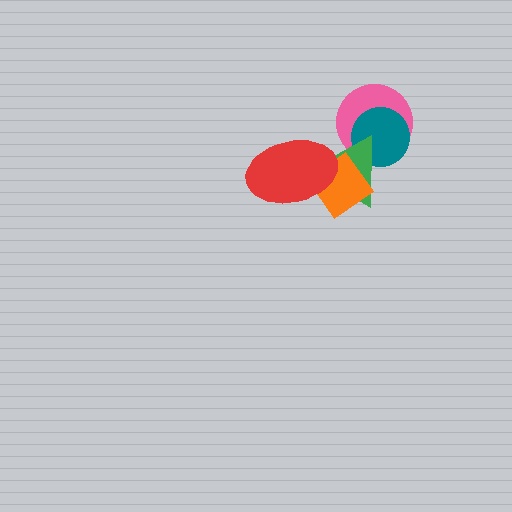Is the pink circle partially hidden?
Yes, it is partially covered by another shape.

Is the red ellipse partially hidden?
No, no other shape covers it.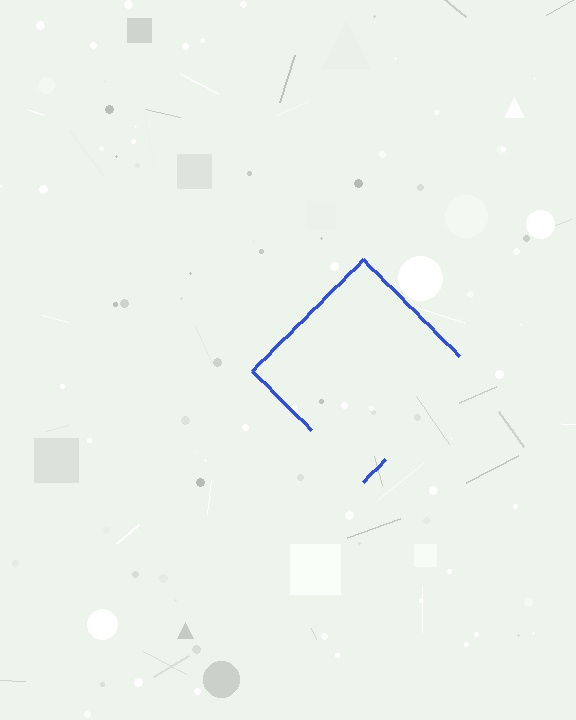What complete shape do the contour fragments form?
The contour fragments form a diamond.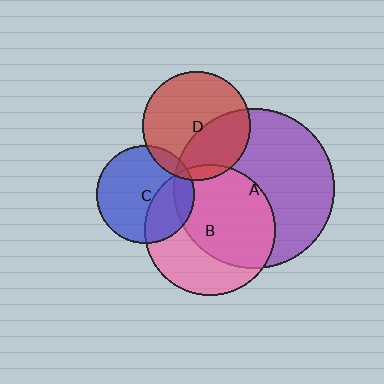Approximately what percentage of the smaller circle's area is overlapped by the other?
Approximately 5%.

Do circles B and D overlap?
Yes.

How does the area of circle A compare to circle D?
Approximately 2.2 times.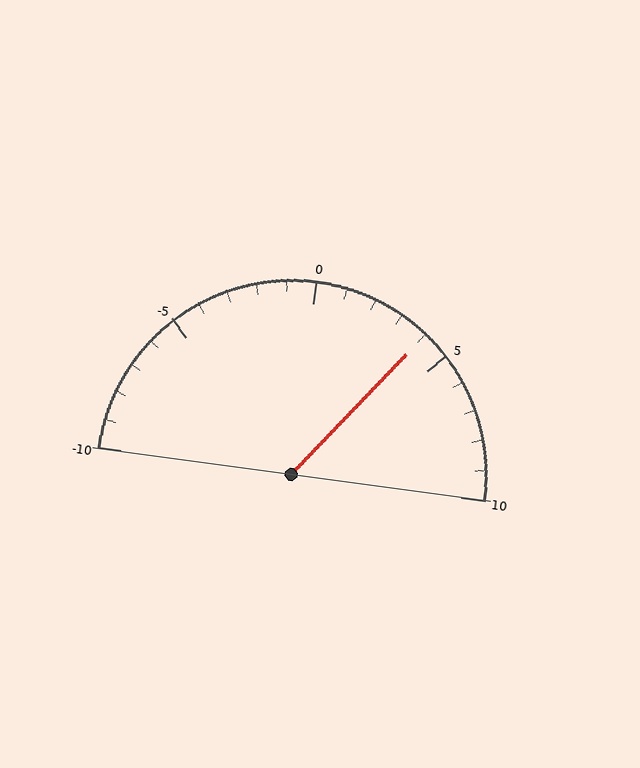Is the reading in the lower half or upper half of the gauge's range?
The reading is in the upper half of the range (-10 to 10).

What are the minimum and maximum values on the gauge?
The gauge ranges from -10 to 10.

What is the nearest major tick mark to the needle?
The nearest major tick mark is 5.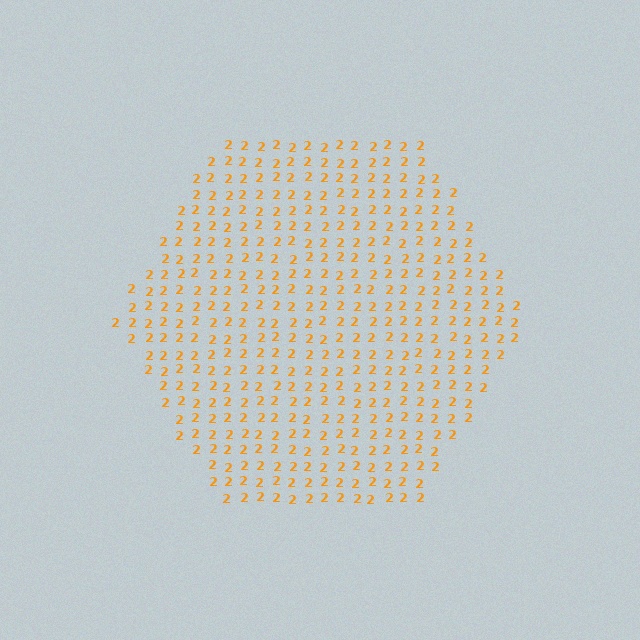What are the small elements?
The small elements are digit 2's.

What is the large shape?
The large shape is a hexagon.